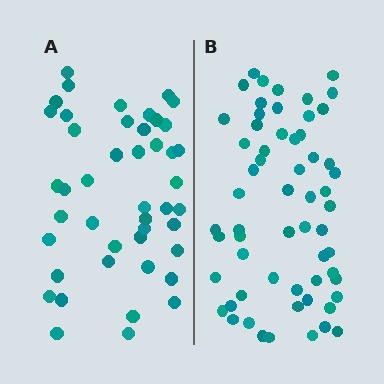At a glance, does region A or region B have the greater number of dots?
Region B (the right region) has more dots.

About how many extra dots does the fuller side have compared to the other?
Region B has approximately 15 more dots than region A.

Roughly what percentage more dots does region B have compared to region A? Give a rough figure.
About 35% more.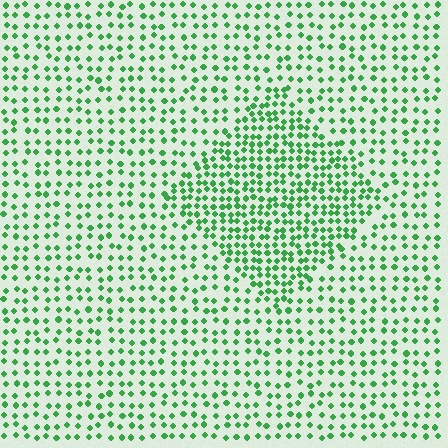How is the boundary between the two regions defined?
The boundary is defined by a change in element density (approximately 1.8x ratio). All elements are the same color, size, and shape.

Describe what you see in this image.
The image contains small green elements arranged at two different densities. A diamond-shaped region is visible where the elements are more densely packed than the surrounding area.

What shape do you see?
I see a diamond.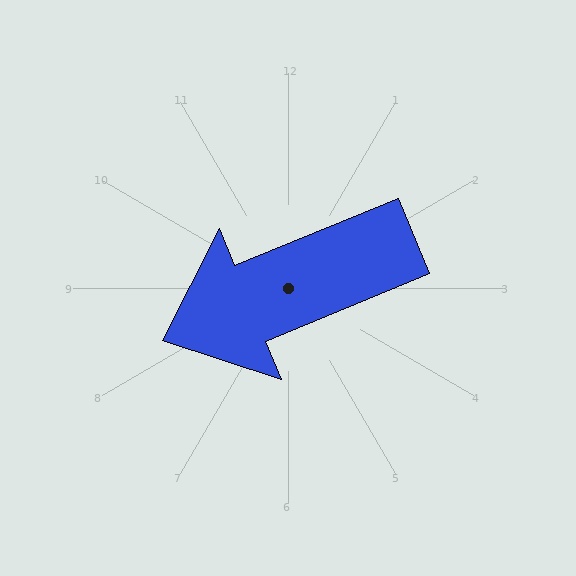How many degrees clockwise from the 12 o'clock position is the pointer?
Approximately 247 degrees.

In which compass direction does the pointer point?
Southwest.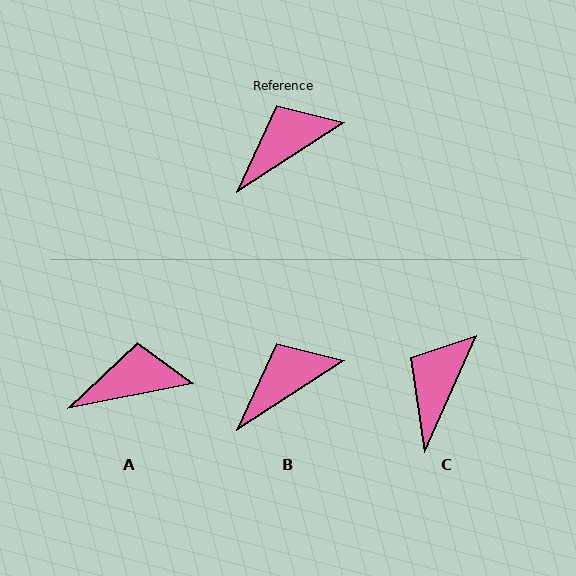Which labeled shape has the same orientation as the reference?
B.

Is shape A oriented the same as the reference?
No, it is off by about 22 degrees.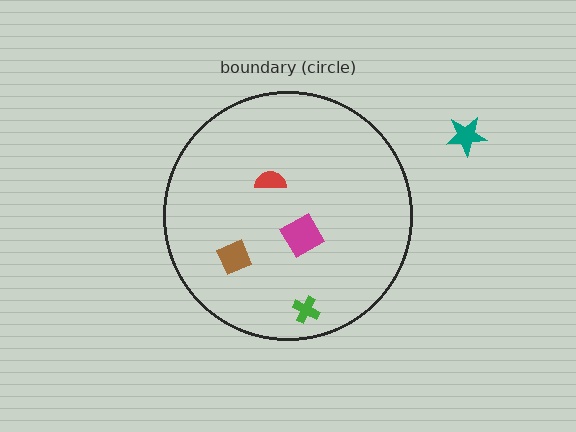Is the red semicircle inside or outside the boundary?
Inside.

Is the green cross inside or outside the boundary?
Inside.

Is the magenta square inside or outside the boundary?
Inside.